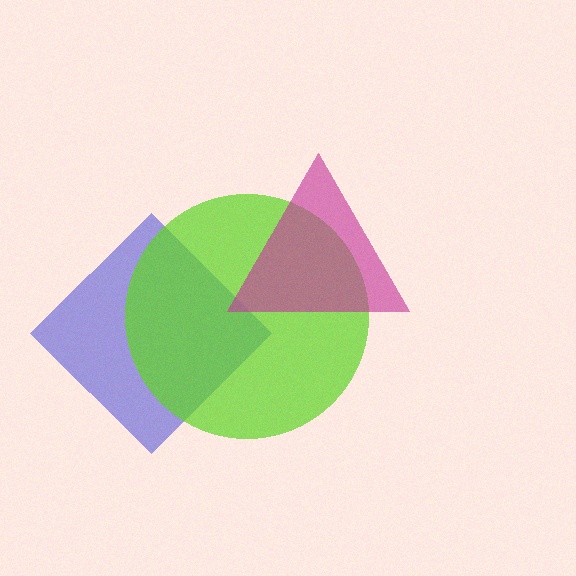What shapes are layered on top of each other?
The layered shapes are: a blue diamond, a lime circle, a magenta triangle.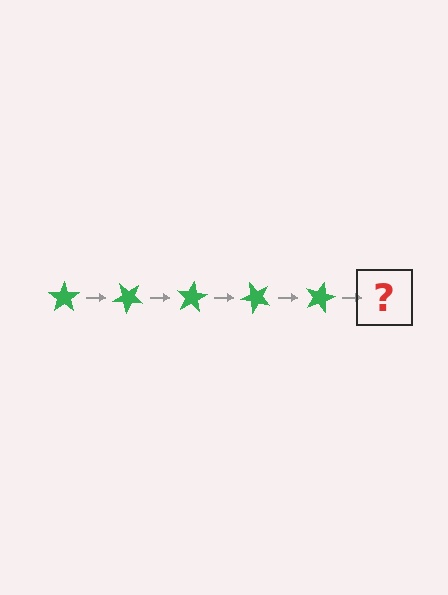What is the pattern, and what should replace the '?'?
The pattern is that the star rotates 40 degrees each step. The '?' should be a green star rotated 200 degrees.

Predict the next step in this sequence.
The next step is a green star rotated 200 degrees.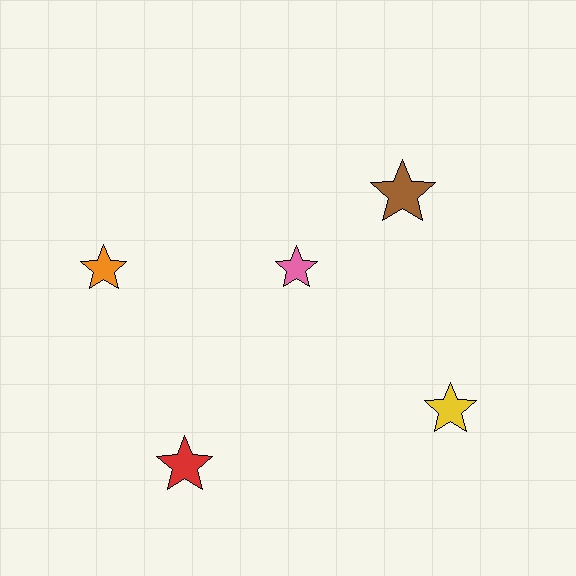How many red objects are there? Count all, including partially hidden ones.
There is 1 red object.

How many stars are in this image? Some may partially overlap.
There are 5 stars.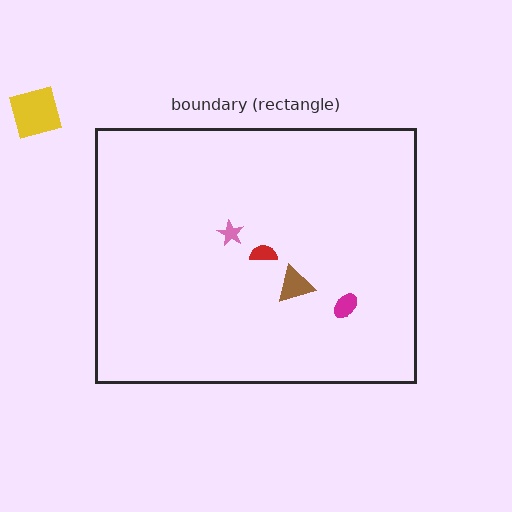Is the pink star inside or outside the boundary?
Inside.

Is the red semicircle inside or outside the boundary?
Inside.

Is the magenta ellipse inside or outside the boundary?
Inside.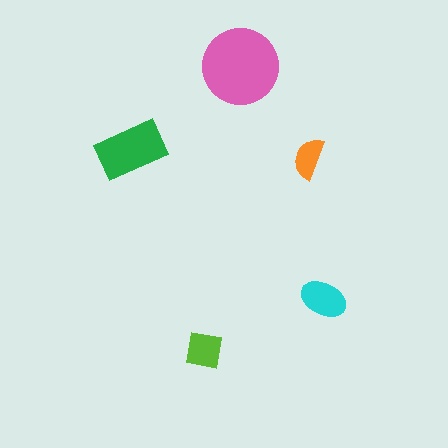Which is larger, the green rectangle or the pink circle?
The pink circle.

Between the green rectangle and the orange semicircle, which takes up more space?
The green rectangle.